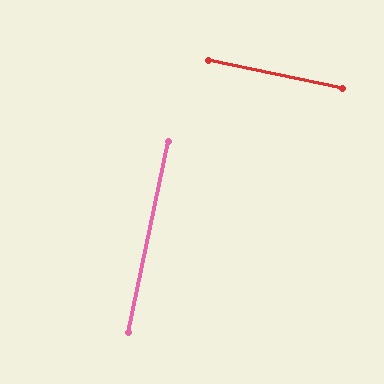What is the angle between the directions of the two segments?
Approximately 90 degrees.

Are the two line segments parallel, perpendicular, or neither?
Perpendicular — they meet at approximately 90°.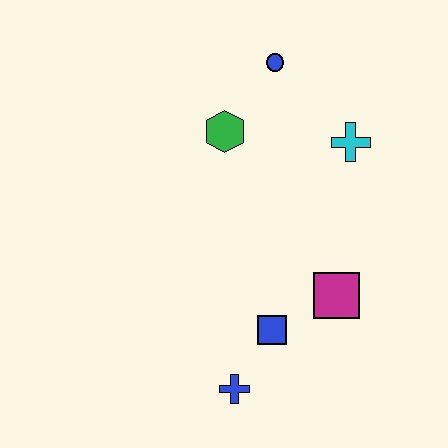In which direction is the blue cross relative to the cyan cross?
The blue cross is below the cyan cross.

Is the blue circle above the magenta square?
Yes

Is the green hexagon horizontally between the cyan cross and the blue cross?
No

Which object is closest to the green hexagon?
The blue circle is closest to the green hexagon.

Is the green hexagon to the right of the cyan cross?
No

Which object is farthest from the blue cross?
The blue circle is farthest from the blue cross.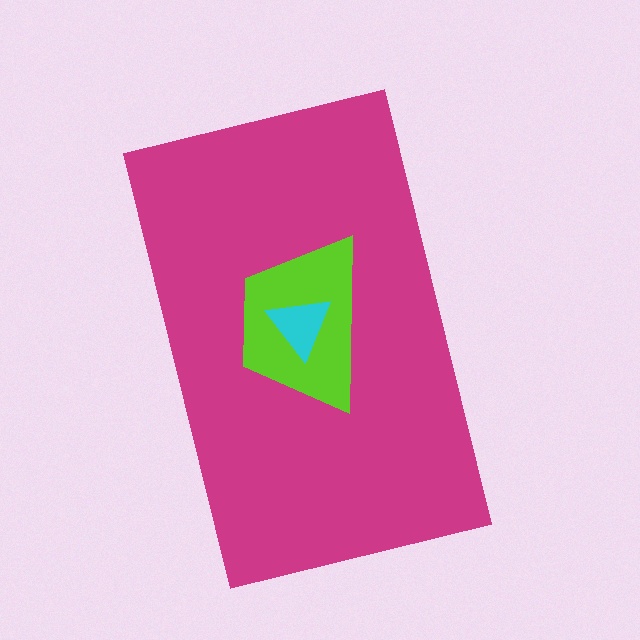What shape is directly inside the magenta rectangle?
The lime trapezoid.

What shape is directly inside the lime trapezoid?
The cyan triangle.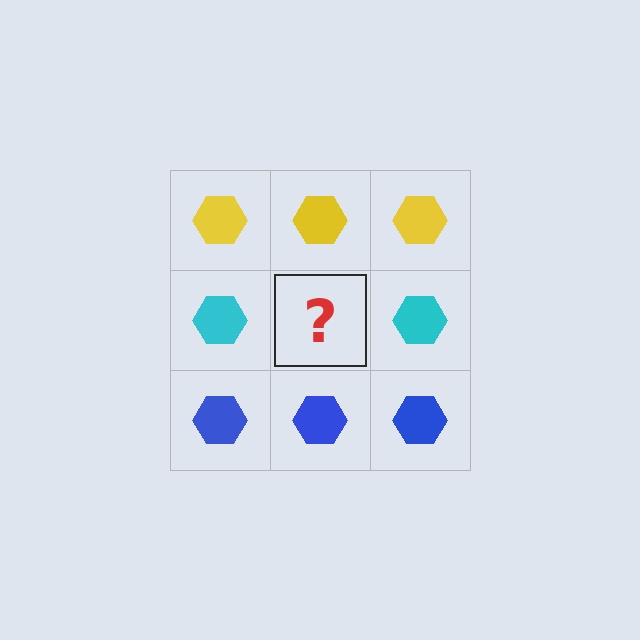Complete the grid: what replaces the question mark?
The question mark should be replaced with a cyan hexagon.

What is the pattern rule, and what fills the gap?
The rule is that each row has a consistent color. The gap should be filled with a cyan hexagon.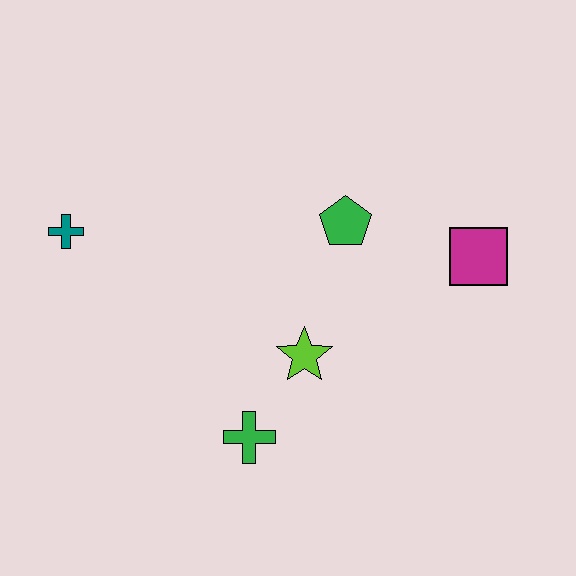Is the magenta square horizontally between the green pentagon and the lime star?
No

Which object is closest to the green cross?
The lime star is closest to the green cross.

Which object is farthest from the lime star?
The teal cross is farthest from the lime star.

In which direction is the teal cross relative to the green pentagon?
The teal cross is to the left of the green pentagon.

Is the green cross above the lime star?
No